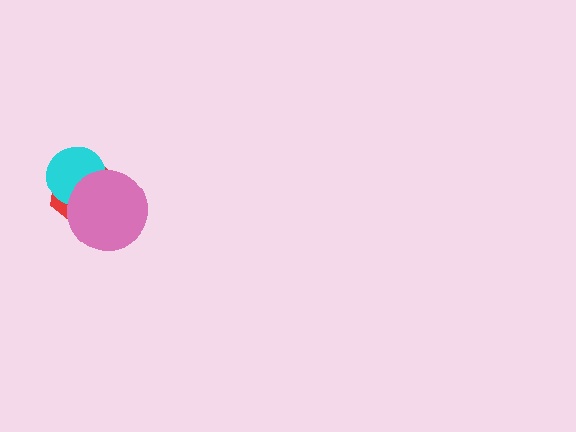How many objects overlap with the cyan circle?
2 objects overlap with the cyan circle.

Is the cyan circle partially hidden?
Yes, it is partially covered by another shape.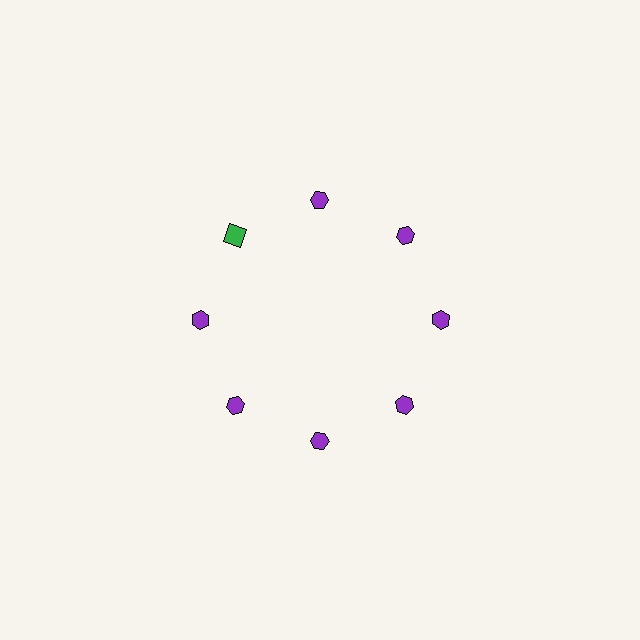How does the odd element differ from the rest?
It differs in both color (green instead of purple) and shape (square instead of hexagon).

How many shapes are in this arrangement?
There are 8 shapes arranged in a ring pattern.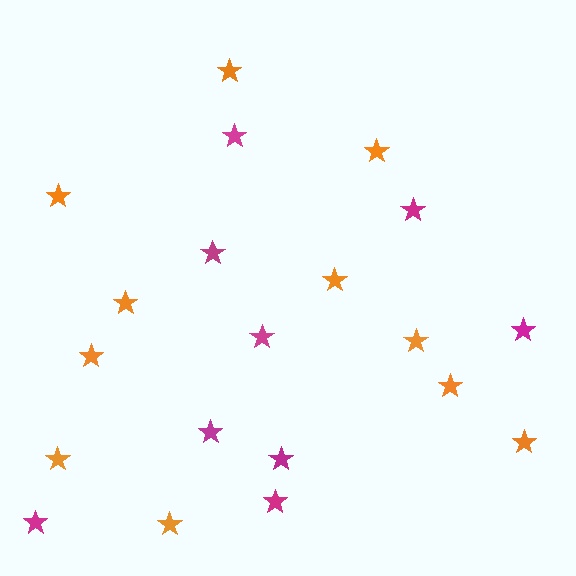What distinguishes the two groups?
There are 2 groups: one group of orange stars (11) and one group of magenta stars (9).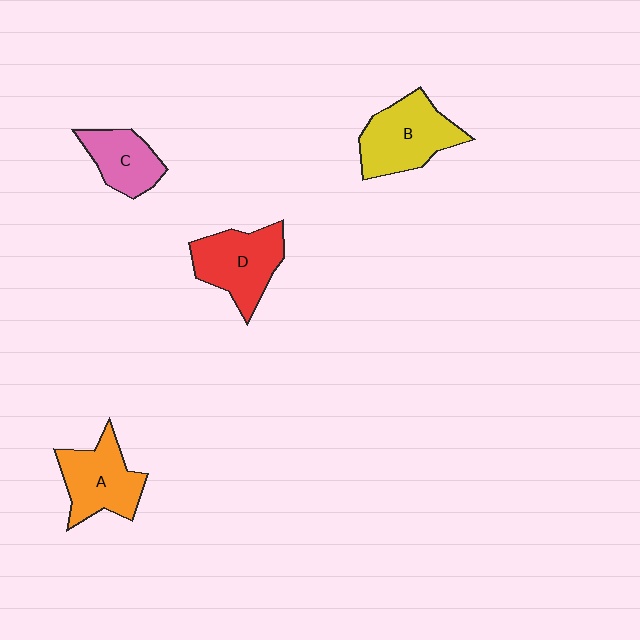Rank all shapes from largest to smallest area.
From largest to smallest: B (yellow), D (red), A (orange), C (pink).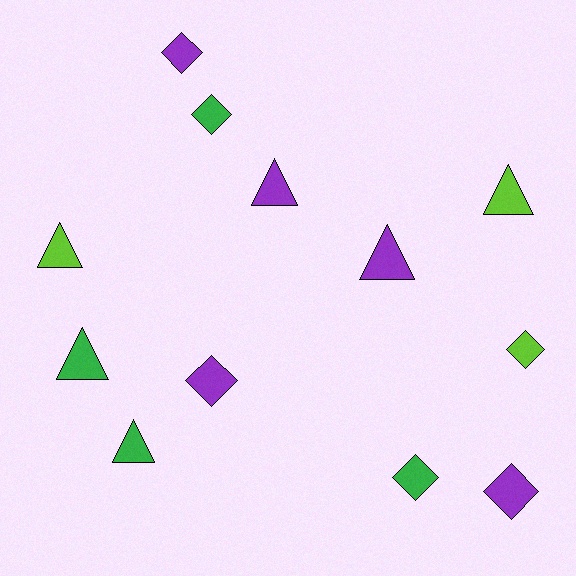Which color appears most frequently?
Purple, with 5 objects.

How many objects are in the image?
There are 12 objects.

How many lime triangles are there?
There are 2 lime triangles.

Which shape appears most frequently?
Diamond, with 6 objects.